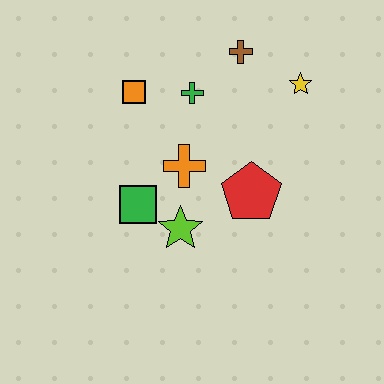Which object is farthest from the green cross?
The lime star is farthest from the green cross.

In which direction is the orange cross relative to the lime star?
The orange cross is above the lime star.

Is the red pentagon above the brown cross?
No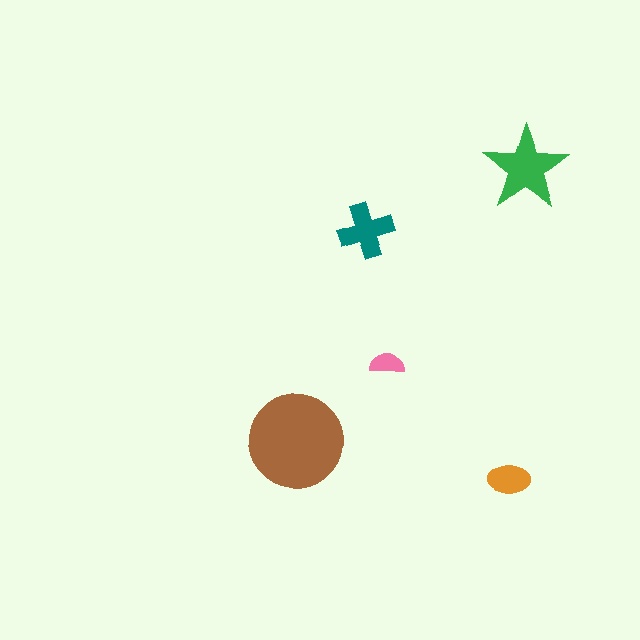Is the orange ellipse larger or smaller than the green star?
Smaller.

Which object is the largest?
The brown circle.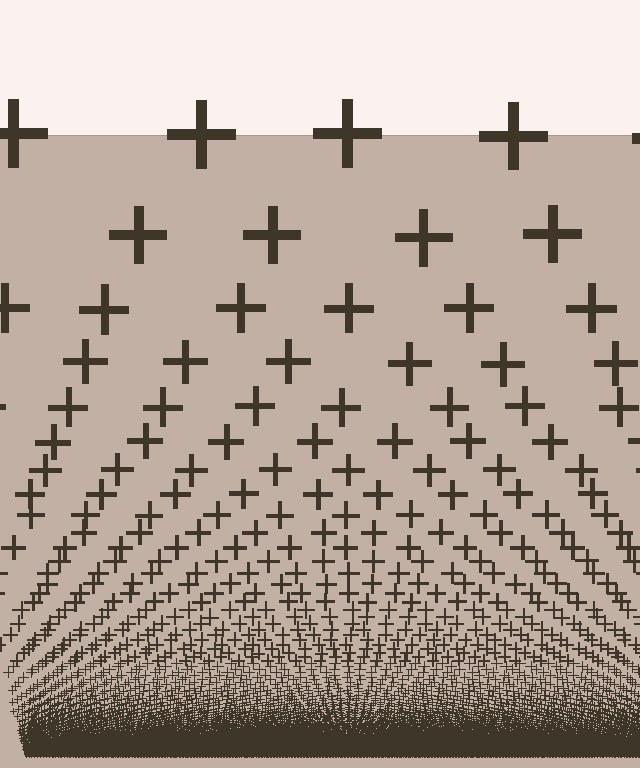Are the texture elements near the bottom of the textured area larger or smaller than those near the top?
Smaller. The gradient is inverted — elements near the bottom are smaller and denser.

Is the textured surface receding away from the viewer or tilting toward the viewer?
The surface appears to tilt toward the viewer. Texture elements get larger and sparser toward the top.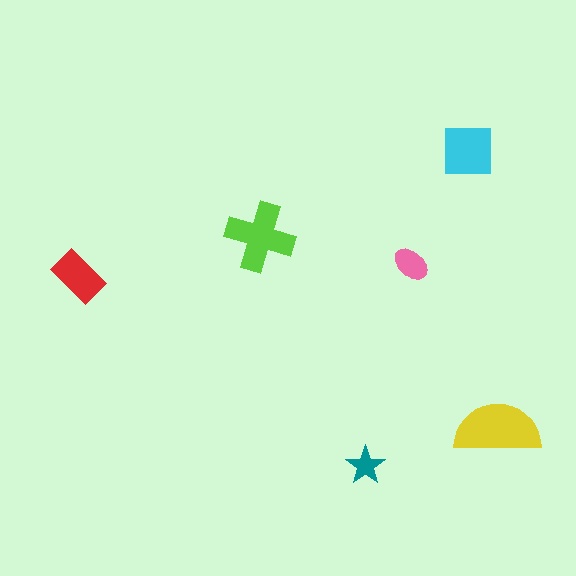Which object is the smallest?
The teal star.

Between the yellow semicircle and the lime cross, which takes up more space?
The yellow semicircle.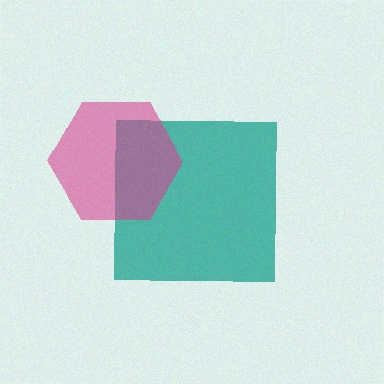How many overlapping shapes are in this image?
There are 2 overlapping shapes in the image.